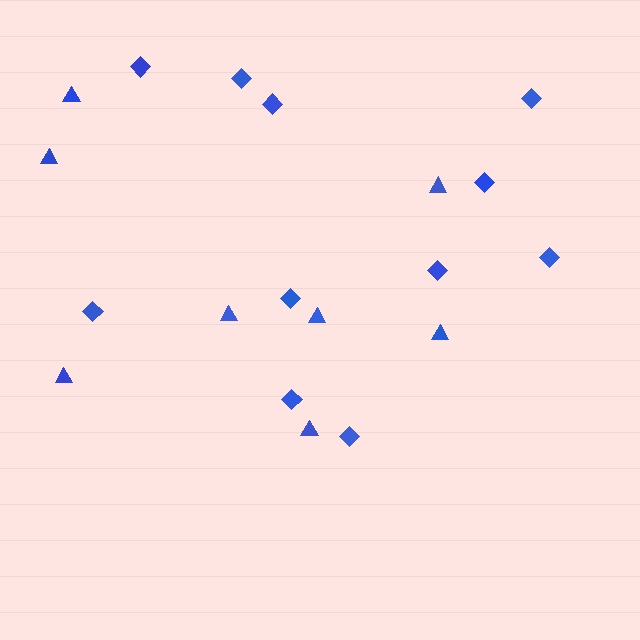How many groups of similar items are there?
There are 2 groups: one group of triangles (8) and one group of diamonds (11).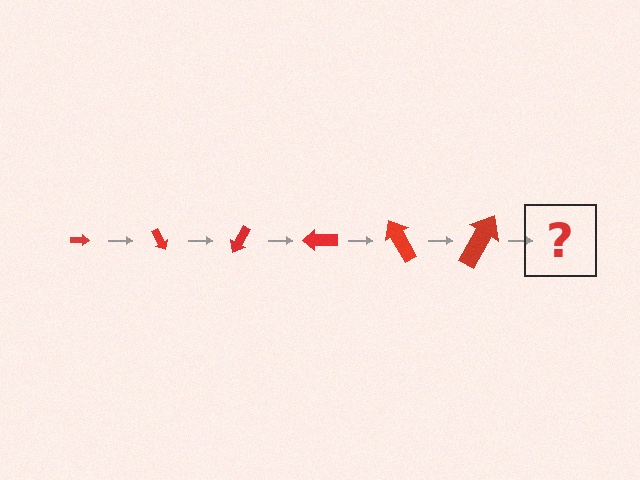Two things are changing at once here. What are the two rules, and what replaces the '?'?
The two rules are that the arrow grows larger each step and it rotates 60 degrees each step. The '?' should be an arrow, larger than the previous one and rotated 360 degrees from the start.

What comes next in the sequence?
The next element should be an arrow, larger than the previous one and rotated 360 degrees from the start.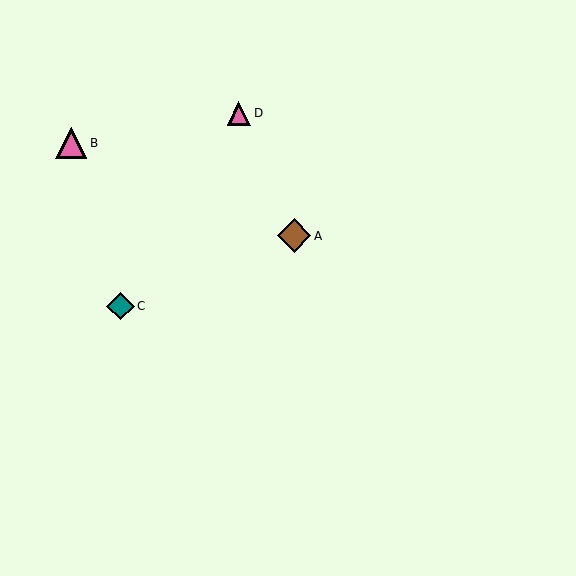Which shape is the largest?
The brown diamond (labeled A) is the largest.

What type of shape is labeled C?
Shape C is a teal diamond.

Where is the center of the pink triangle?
The center of the pink triangle is at (71, 143).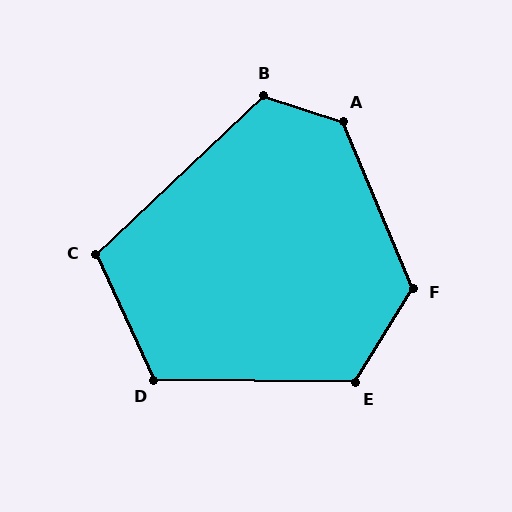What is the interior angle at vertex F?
Approximately 126 degrees (obtuse).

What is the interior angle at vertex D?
Approximately 116 degrees (obtuse).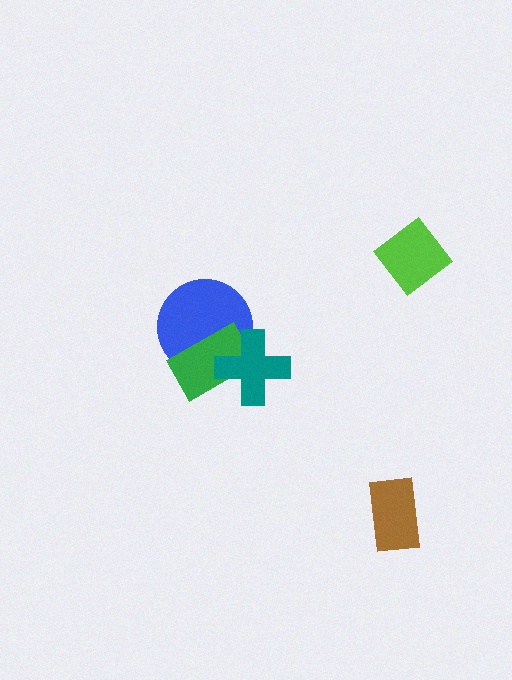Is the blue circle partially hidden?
Yes, it is partially covered by another shape.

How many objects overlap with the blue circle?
2 objects overlap with the blue circle.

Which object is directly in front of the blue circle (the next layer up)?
The green rectangle is directly in front of the blue circle.